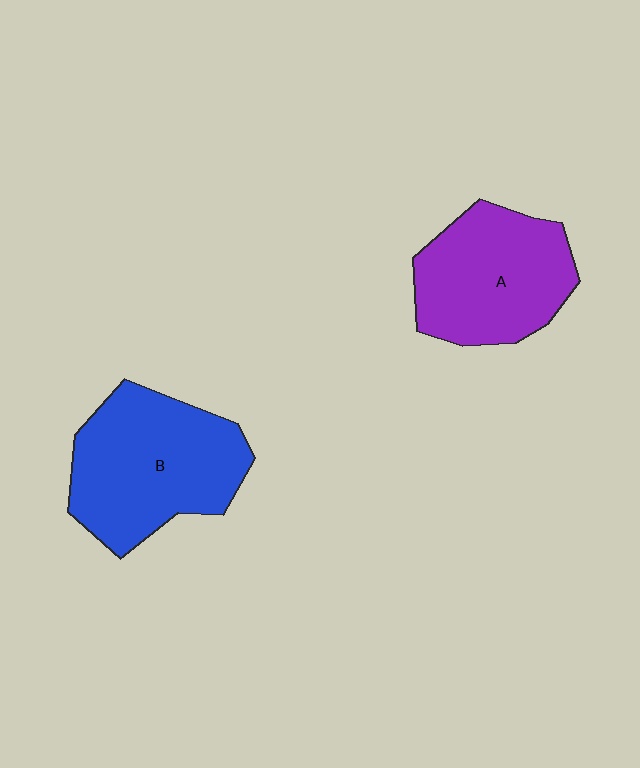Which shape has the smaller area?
Shape A (purple).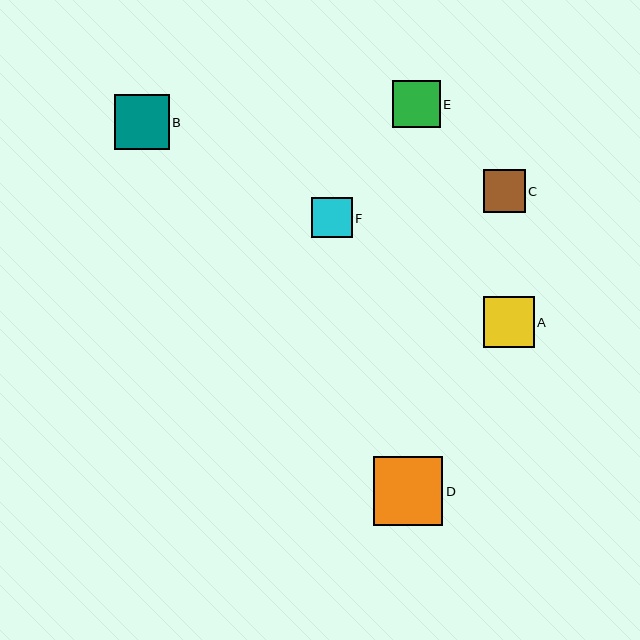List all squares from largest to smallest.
From largest to smallest: D, B, A, E, C, F.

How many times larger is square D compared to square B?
Square D is approximately 1.3 times the size of square B.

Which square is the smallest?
Square F is the smallest with a size of approximately 41 pixels.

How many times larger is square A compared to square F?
Square A is approximately 1.2 times the size of square F.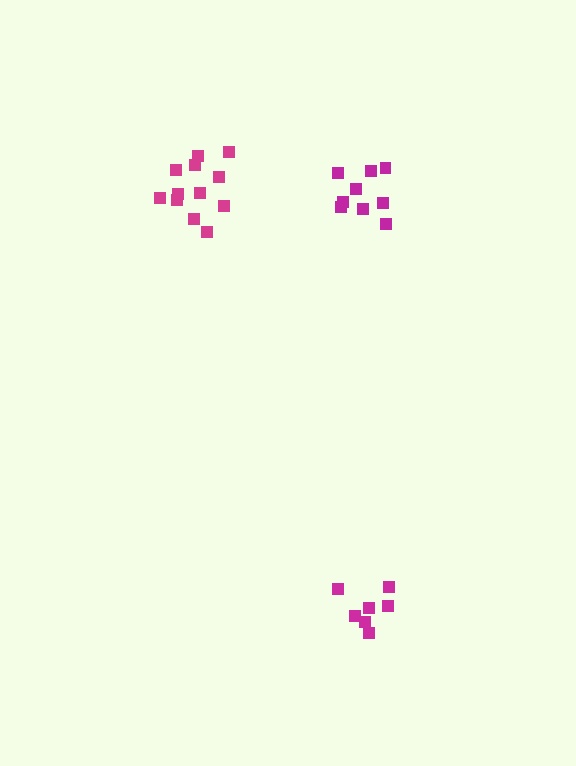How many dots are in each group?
Group 1: 9 dots, Group 2: 12 dots, Group 3: 7 dots (28 total).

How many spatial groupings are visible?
There are 3 spatial groupings.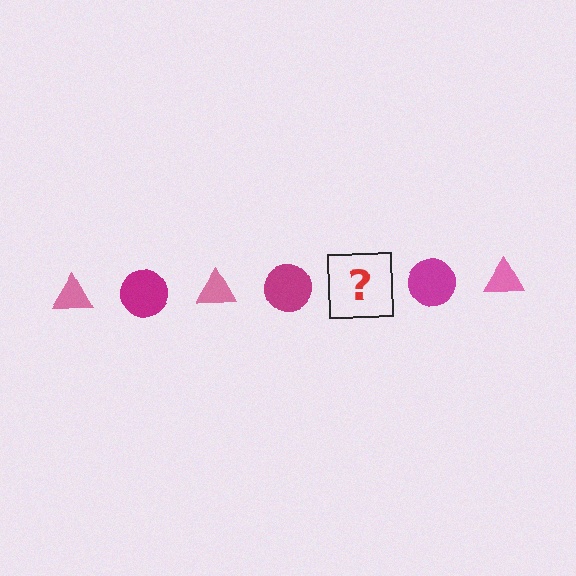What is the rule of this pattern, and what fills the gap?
The rule is that the pattern alternates between pink triangle and magenta circle. The gap should be filled with a pink triangle.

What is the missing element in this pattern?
The missing element is a pink triangle.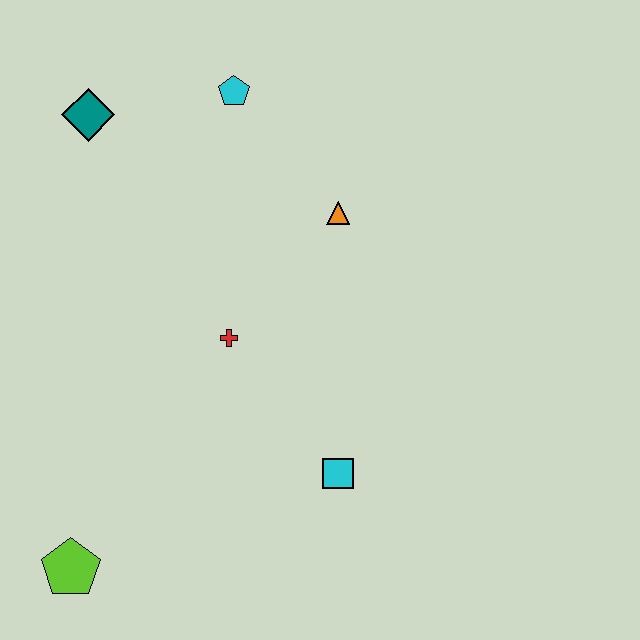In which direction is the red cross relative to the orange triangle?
The red cross is below the orange triangle.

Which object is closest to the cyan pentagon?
The teal diamond is closest to the cyan pentagon.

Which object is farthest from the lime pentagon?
The cyan pentagon is farthest from the lime pentagon.